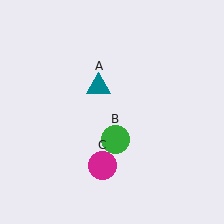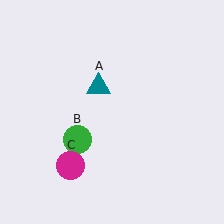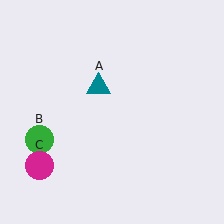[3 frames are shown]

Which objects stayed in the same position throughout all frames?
Teal triangle (object A) remained stationary.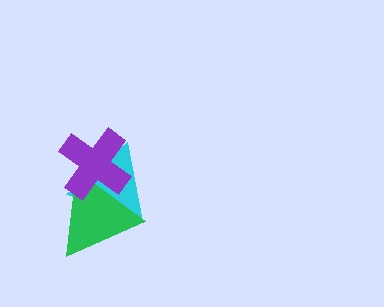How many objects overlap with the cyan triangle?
2 objects overlap with the cyan triangle.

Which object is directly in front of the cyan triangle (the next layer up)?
The green triangle is directly in front of the cyan triangle.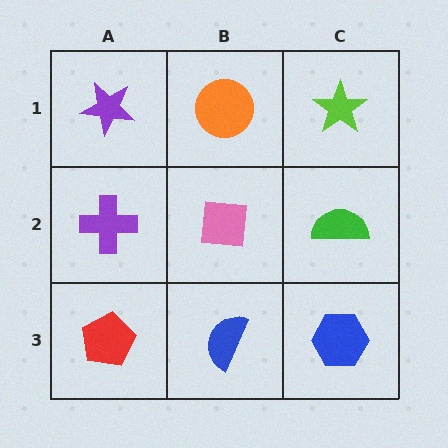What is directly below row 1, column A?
A purple cross.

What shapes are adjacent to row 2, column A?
A purple star (row 1, column A), a red pentagon (row 3, column A), a pink square (row 2, column B).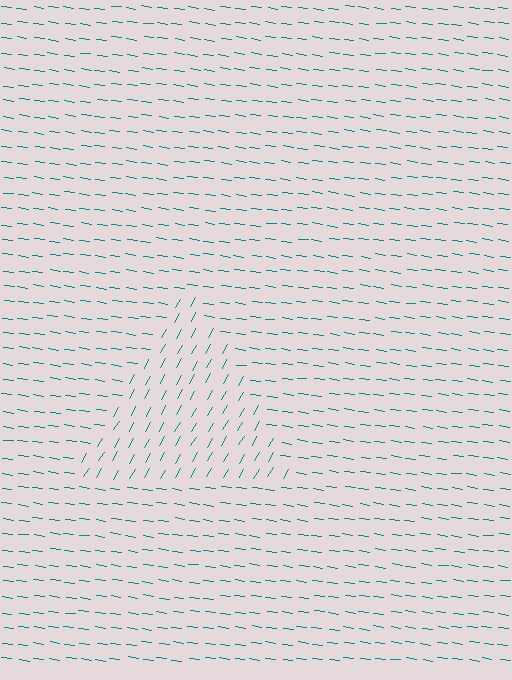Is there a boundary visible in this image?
Yes, there is a texture boundary formed by a change in line orientation.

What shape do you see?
I see a triangle.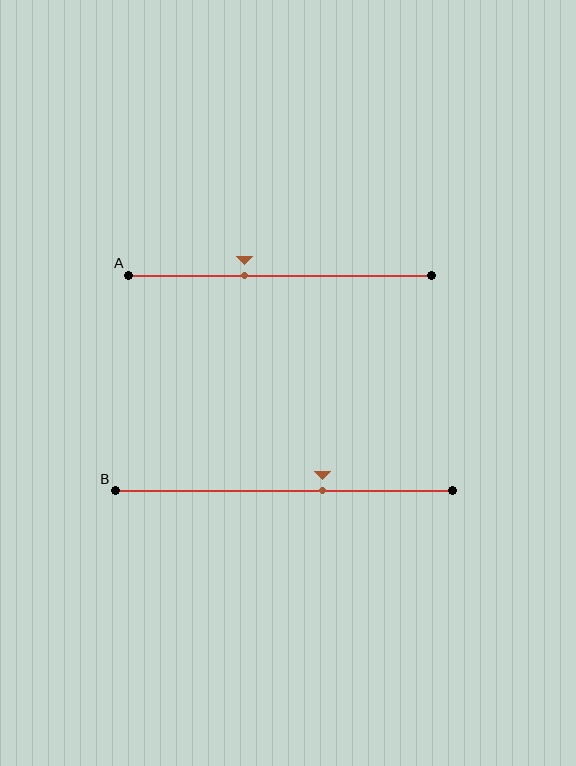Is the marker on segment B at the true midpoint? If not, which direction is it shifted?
No, the marker on segment B is shifted to the right by about 12% of the segment length.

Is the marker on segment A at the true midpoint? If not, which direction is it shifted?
No, the marker on segment A is shifted to the left by about 12% of the segment length.